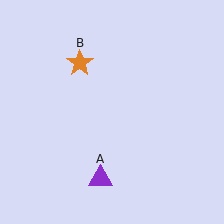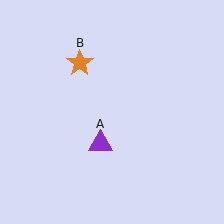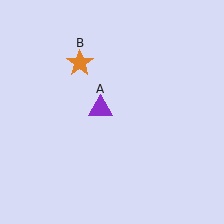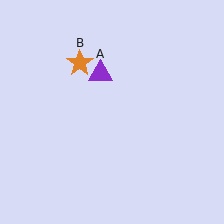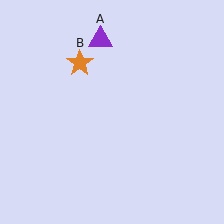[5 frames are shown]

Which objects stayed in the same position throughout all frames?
Orange star (object B) remained stationary.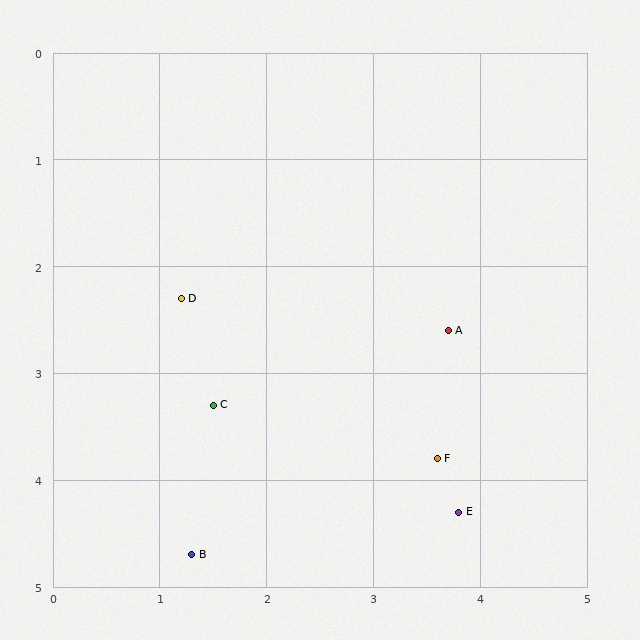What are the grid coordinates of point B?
Point B is at approximately (1.3, 4.7).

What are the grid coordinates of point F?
Point F is at approximately (3.6, 3.8).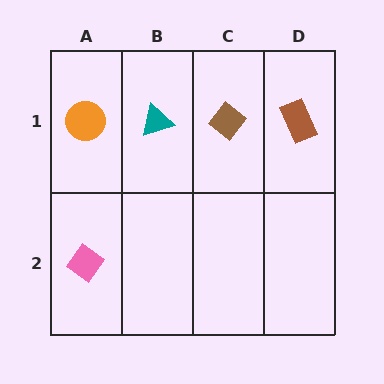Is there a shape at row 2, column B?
No, that cell is empty.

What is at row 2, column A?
A pink diamond.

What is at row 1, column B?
A teal triangle.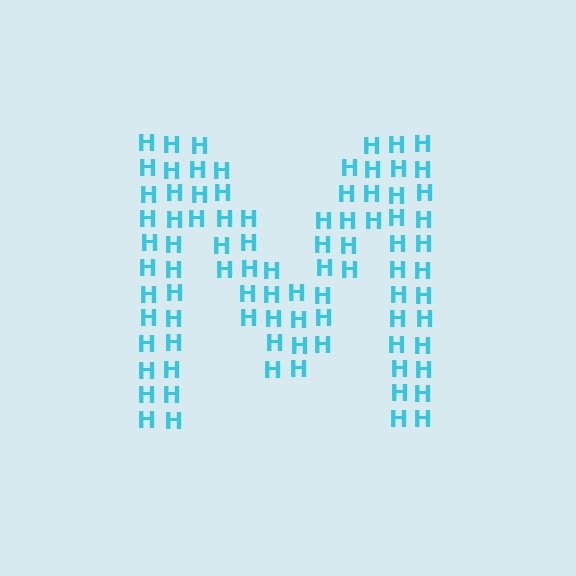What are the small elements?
The small elements are letter H's.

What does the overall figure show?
The overall figure shows the letter M.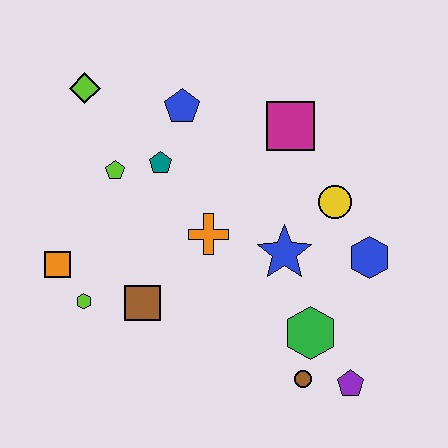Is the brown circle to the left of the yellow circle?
Yes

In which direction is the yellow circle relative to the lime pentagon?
The yellow circle is to the right of the lime pentagon.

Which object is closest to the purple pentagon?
The brown circle is closest to the purple pentagon.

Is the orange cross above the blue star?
Yes